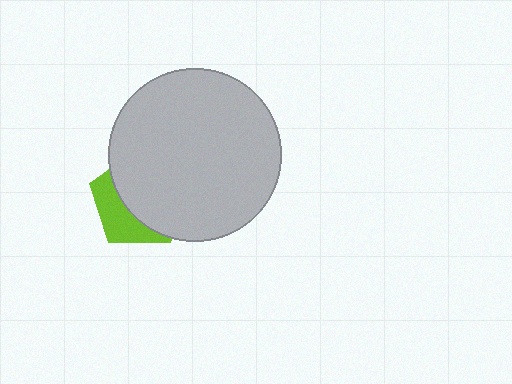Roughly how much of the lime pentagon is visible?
A small part of it is visible (roughly 36%).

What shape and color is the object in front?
The object in front is a light gray circle.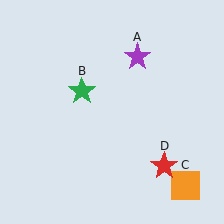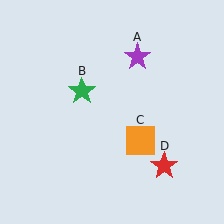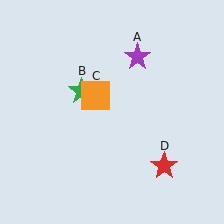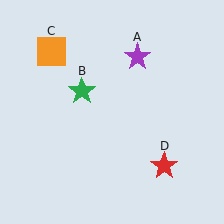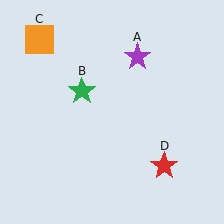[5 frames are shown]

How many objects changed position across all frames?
1 object changed position: orange square (object C).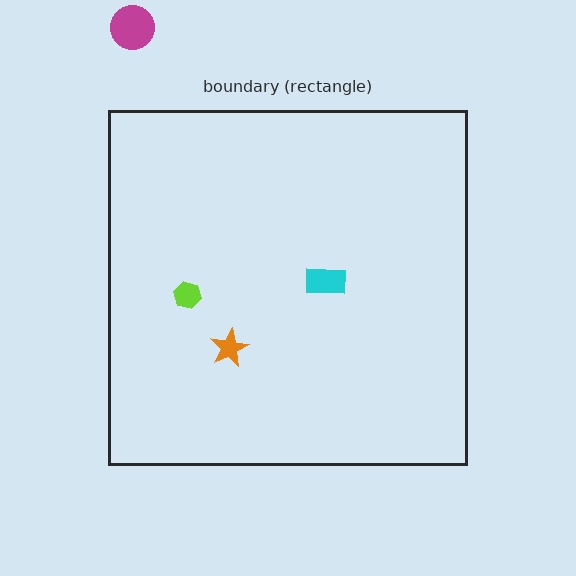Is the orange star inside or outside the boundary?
Inside.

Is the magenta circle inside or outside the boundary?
Outside.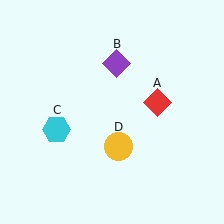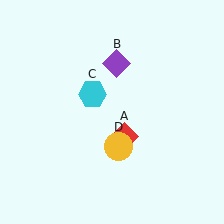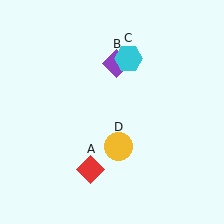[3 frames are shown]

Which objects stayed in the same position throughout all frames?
Purple diamond (object B) and yellow circle (object D) remained stationary.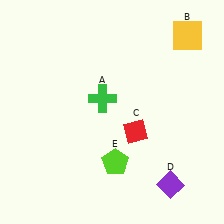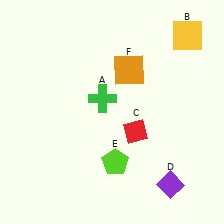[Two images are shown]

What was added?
An orange square (F) was added in Image 2.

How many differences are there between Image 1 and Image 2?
There is 1 difference between the two images.